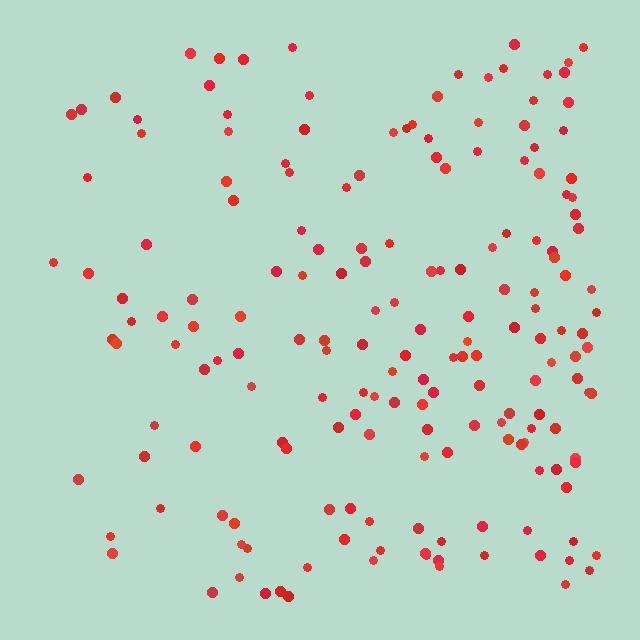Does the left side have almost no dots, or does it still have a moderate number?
Still a moderate number, just noticeably fewer than the right.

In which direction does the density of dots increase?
From left to right, with the right side densest.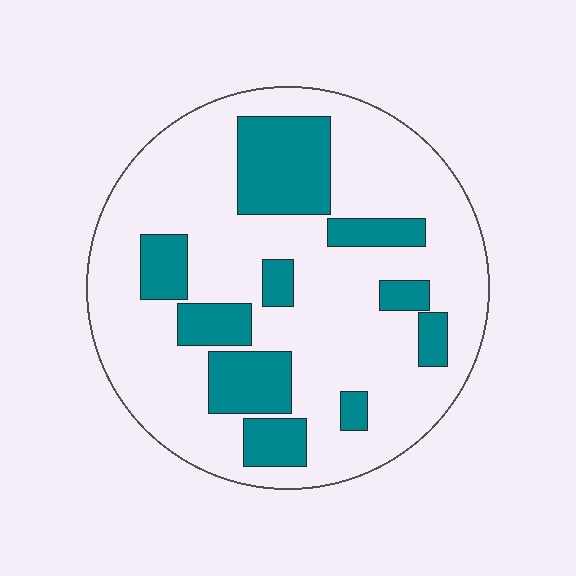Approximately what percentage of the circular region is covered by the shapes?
Approximately 25%.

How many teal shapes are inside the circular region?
10.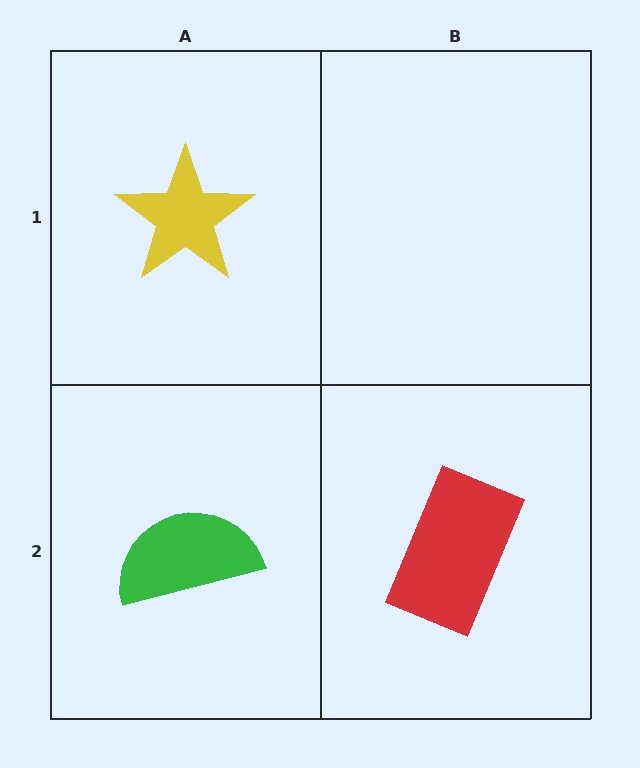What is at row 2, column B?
A red rectangle.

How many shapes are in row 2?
2 shapes.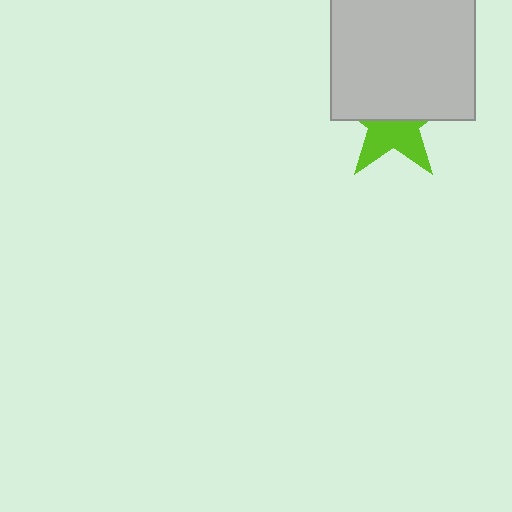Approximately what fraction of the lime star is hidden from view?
Roughly 55% of the lime star is hidden behind the light gray square.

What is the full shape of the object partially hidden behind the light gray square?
The partially hidden object is a lime star.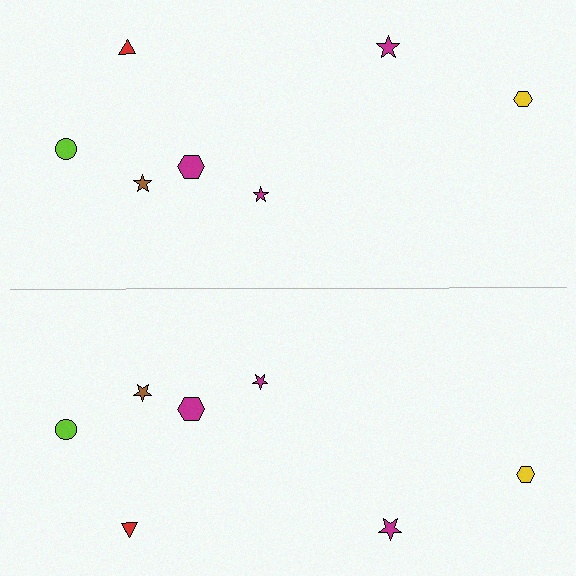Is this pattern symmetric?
Yes, this pattern has bilateral (reflection) symmetry.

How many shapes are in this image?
There are 14 shapes in this image.